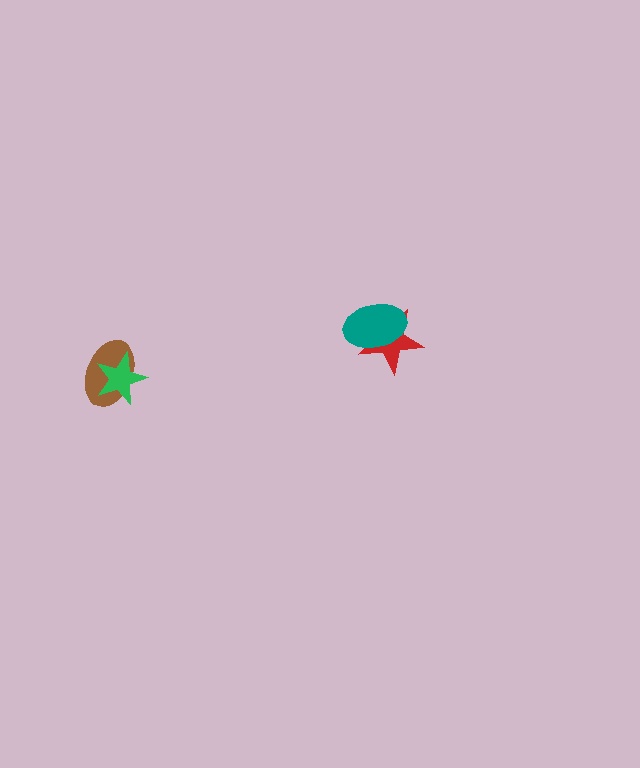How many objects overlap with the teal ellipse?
1 object overlaps with the teal ellipse.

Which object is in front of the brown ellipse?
The green star is in front of the brown ellipse.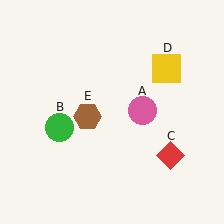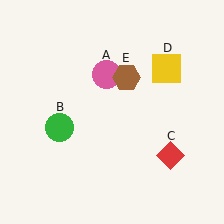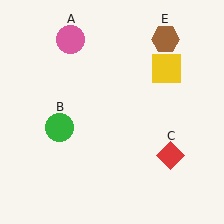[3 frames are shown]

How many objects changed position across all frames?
2 objects changed position: pink circle (object A), brown hexagon (object E).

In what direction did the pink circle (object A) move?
The pink circle (object A) moved up and to the left.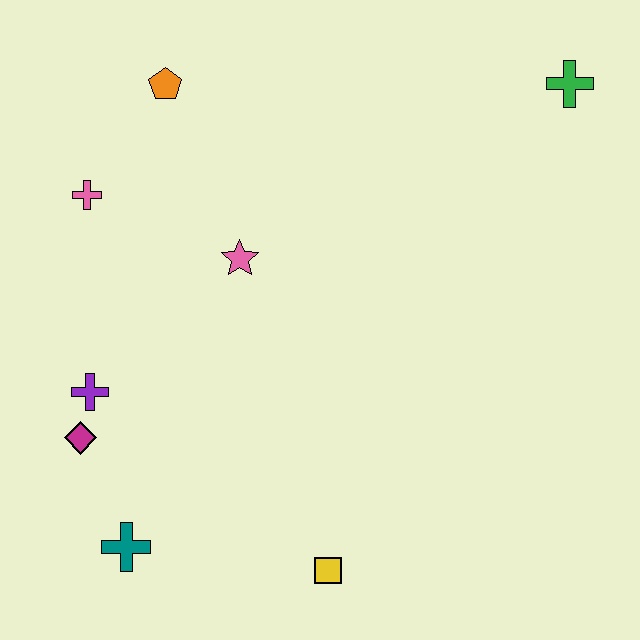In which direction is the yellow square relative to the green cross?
The yellow square is below the green cross.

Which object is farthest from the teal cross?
The green cross is farthest from the teal cross.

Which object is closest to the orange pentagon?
The pink cross is closest to the orange pentagon.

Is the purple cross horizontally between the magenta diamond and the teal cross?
Yes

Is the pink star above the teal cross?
Yes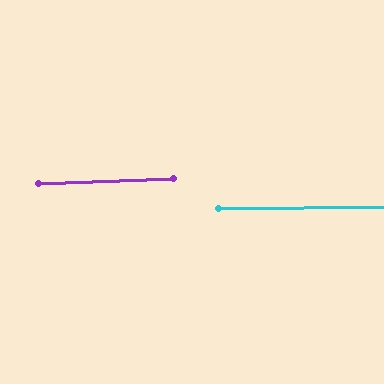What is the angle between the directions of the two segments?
Approximately 2 degrees.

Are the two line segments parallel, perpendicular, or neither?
Parallel — their directions differ by only 1.6°.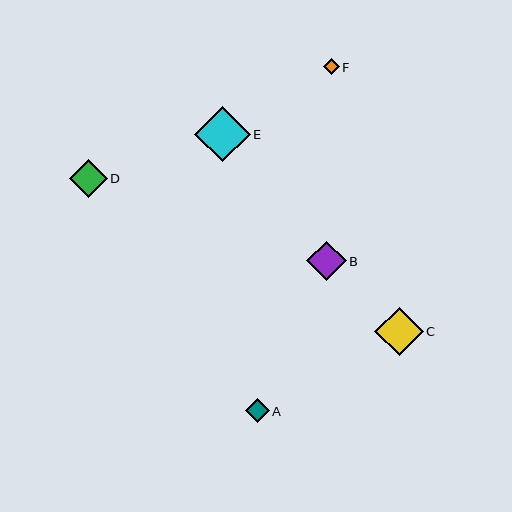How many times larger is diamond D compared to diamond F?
Diamond D is approximately 2.3 times the size of diamond F.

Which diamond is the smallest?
Diamond F is the smallest with a size of approximately 16 pixels.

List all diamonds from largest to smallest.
From largest to smallest: E, C, B, D, A, F.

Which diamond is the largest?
Diamond E is the largest with a size of approximately 55 pixels.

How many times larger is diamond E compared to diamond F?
Diamond E is approximately 3.4 times the size of diamond F.